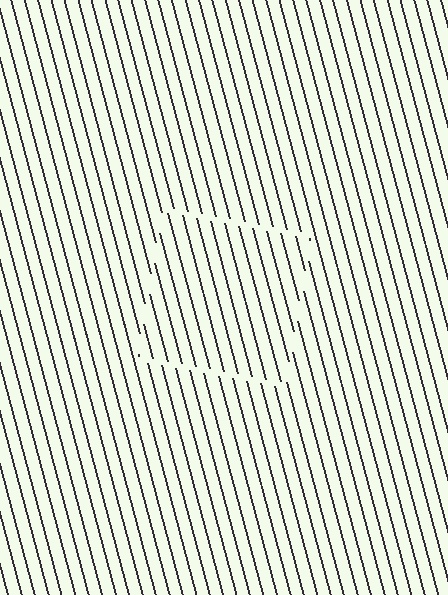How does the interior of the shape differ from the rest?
The interior of the shape contains the same grating, shifted by half a period — the contour is defined by the phase discontinuity where line-ends from the inner and outer gratings abut.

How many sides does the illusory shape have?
4 sides — the line-ends trace a square.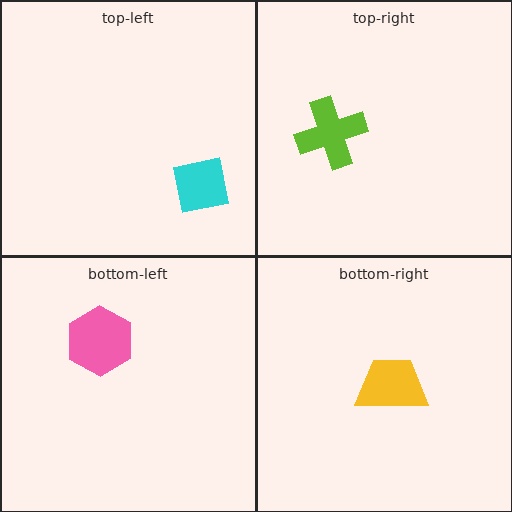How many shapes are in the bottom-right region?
1.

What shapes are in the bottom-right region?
The yellow trapezoid.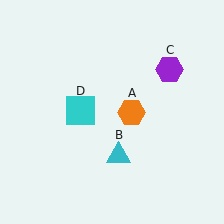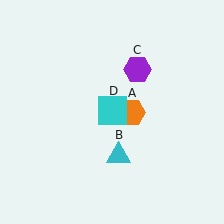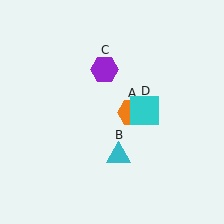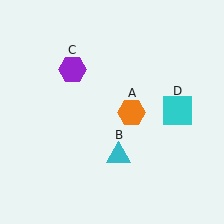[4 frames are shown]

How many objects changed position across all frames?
2 objects changed position: purple hexagon (object C), cyan square (object D).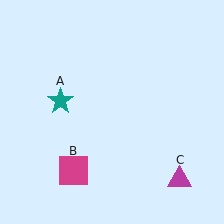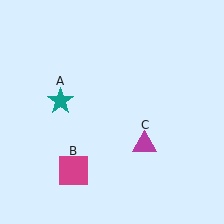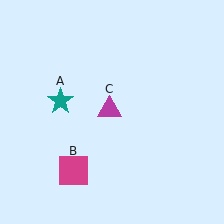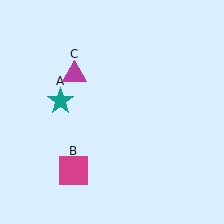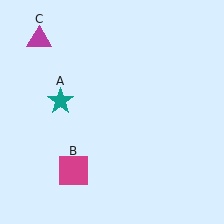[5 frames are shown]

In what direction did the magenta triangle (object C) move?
The magenta triangle (object C) moved up and to the left.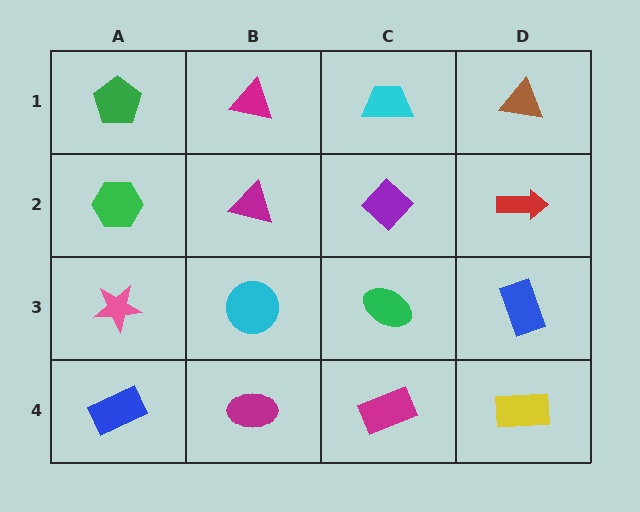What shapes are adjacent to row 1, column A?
A green hexagon (row 2, column A), a magenta triangle (row 1, column B).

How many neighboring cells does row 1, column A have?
2.